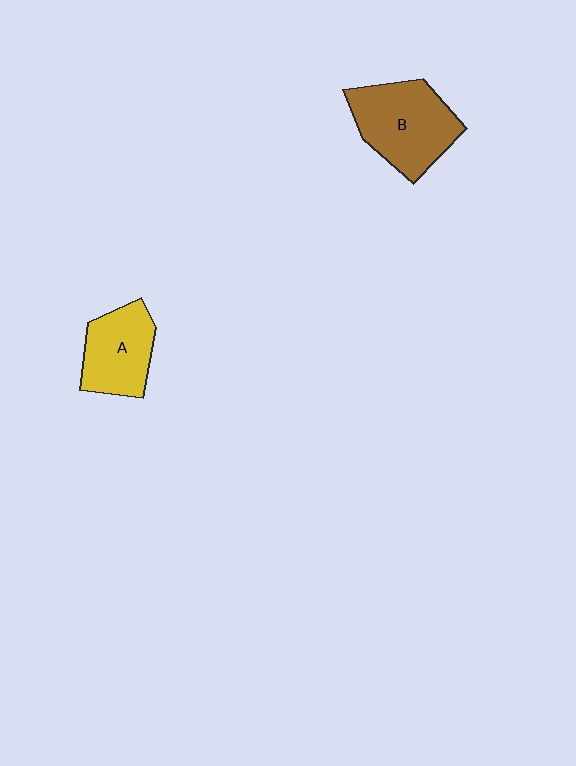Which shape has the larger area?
Shape B (brown).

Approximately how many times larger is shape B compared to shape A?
Approximately 1.3 times.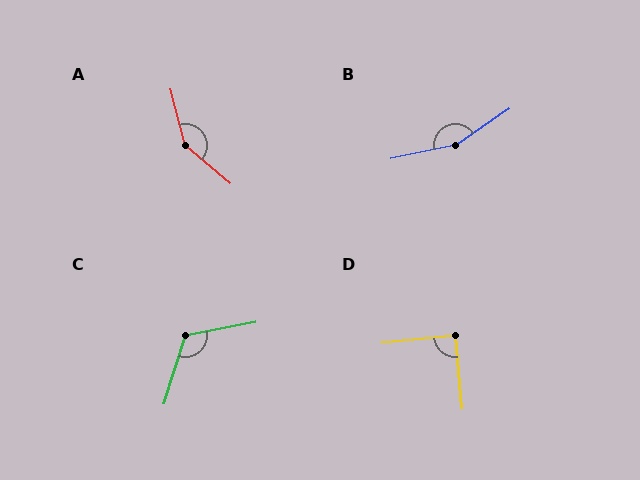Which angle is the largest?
B, at approximately 158 degrees.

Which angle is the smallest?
D, at approximately 89 degrees.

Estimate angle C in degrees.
Approximately 118 degrees.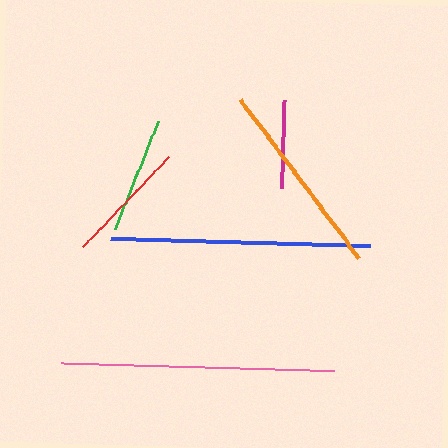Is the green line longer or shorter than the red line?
The red line is longer than the green line.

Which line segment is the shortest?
The magenta line is the shortest at approximately 88 pixels.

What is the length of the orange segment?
The orange segment is approximately 197 pixels long.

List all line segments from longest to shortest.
From longest to shortest: pink, blue, orange, red, green, magenta.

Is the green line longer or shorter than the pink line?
The pink line is longer than the green line.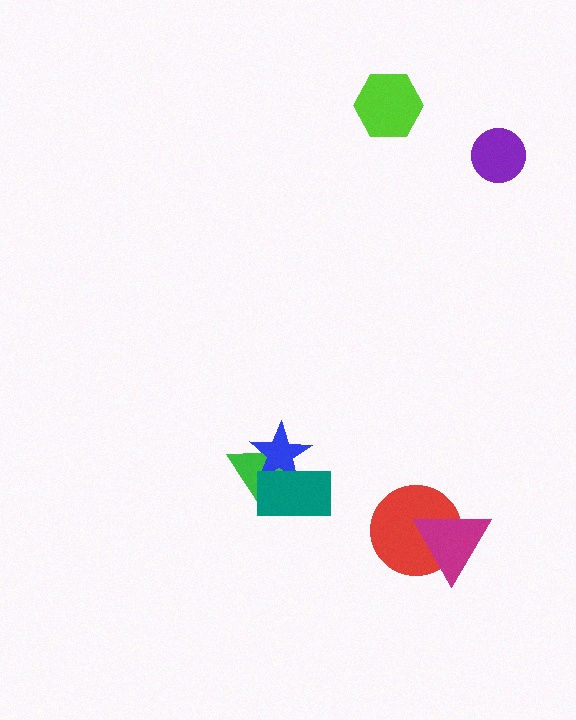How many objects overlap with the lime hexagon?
0 objects overlap with the lime hexagon.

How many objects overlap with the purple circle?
0 objects overlap with the purple circle.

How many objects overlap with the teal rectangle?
2 objects overlap with the teal rectangle.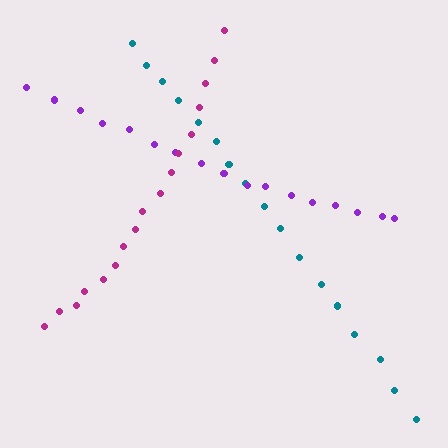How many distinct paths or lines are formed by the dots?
There are 3 distinct paths.